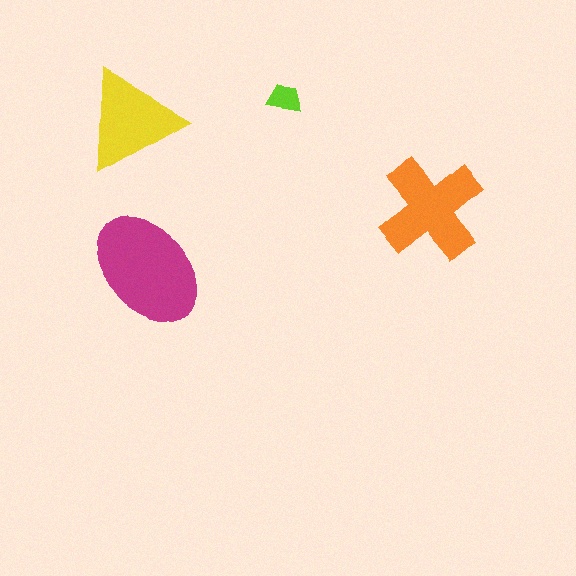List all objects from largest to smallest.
The magenta ellipse, the orange cross, the yellow triangle, the lime trapezoid.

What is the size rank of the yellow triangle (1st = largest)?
3rd.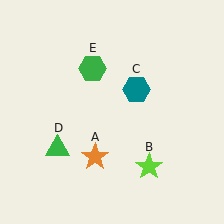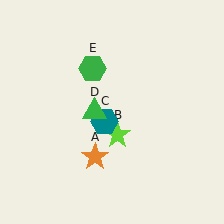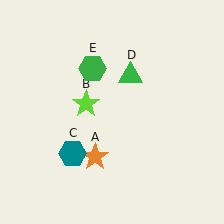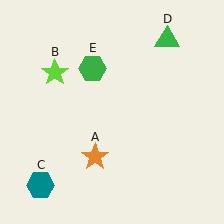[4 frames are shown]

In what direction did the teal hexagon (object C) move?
The teal hexagon (object C) moved down and to the left.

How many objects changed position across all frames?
3 objects changed position: lime star (object B), teal hexagon (object C), green triangle (object D).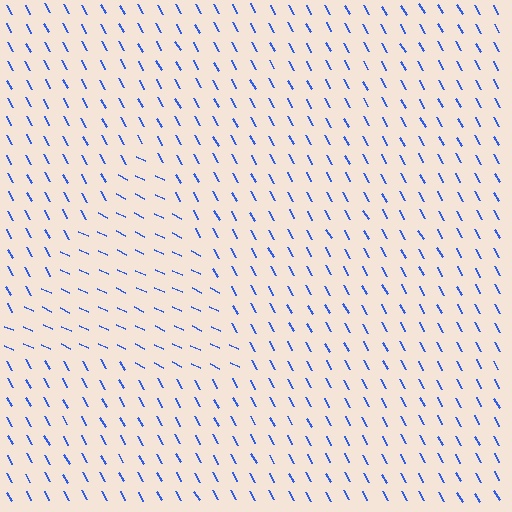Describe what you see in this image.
The image is filled with small blue line segments. A triangle region in the image has lines oriented differently from the surrounding lines, creating a visible texture boundary.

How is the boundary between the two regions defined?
The boundary is defined purely by a change in line orientation (approximately 36 degrees difference). All lines are the same color and thickness.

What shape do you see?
I see a triangle.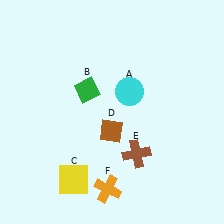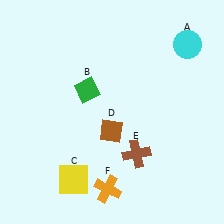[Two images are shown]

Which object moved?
The cyan circle (A) moved right.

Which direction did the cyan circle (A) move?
The cyan circle (A) moved right.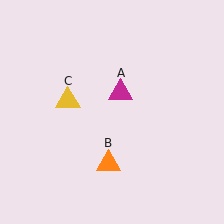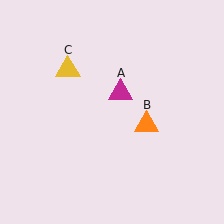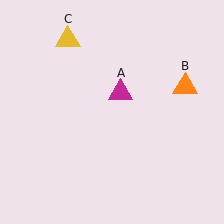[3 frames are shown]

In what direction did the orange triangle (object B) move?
The orange triangle (object B) moved up and to the right.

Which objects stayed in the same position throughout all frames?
Magenta triangle (object A) remained stationary.